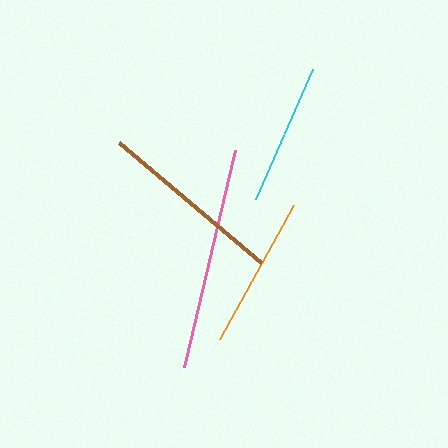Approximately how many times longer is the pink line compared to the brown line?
The pink line is approximately 1.2 times the length of the brown line.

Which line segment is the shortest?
The cyan line is the shortest at approximately 142 pixels.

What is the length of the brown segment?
The brown segment is approximately 187 pixels long.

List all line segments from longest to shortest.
From longest to shortest: pink, brown, orange, cyan.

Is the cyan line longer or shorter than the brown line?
The brown line is longer than the cyan line.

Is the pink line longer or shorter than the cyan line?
The pink line is longer than the cyan line.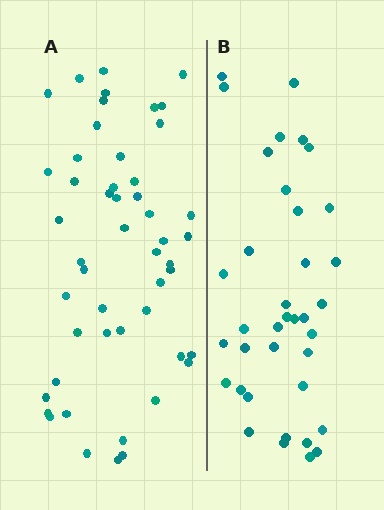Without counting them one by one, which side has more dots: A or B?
Region A (the left region) has more dots.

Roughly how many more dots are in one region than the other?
Region A has approximately 15 more dots than region B.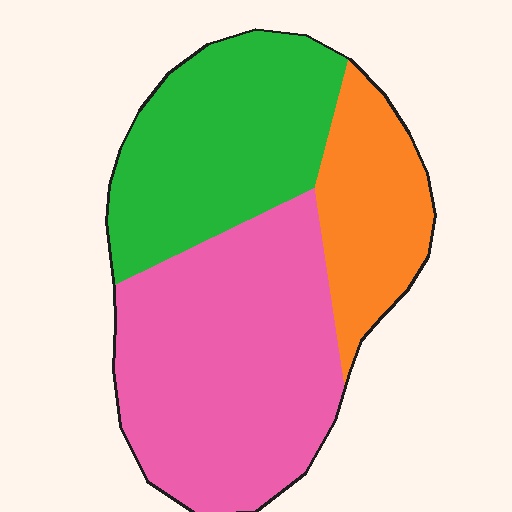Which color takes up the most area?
Pink, at roughly 45%.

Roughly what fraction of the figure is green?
Green covers 33% of the figure.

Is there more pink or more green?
Pink.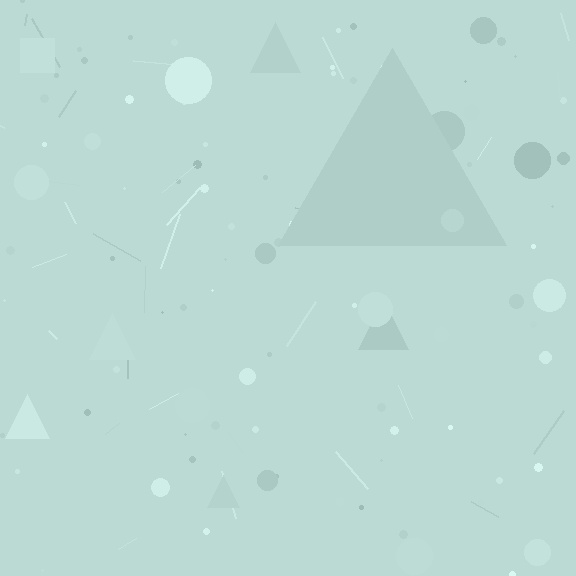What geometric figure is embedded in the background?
A triangle is embedded in the background.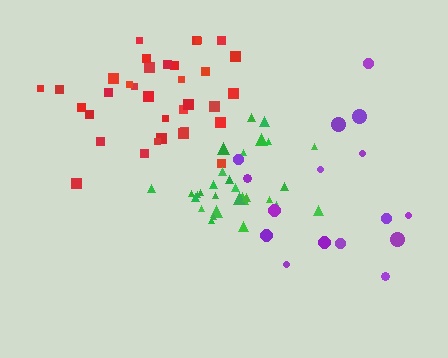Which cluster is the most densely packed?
Green.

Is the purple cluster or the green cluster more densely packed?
Green.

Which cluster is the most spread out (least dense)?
Purple.